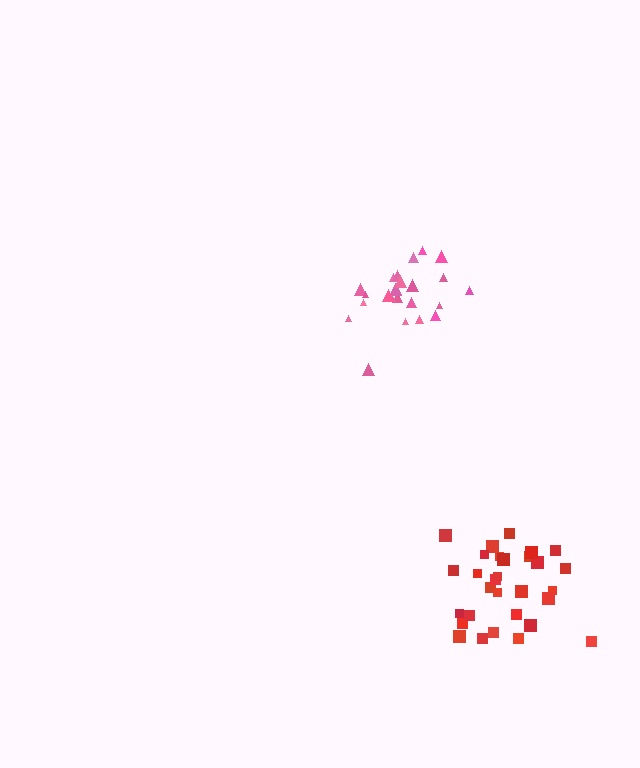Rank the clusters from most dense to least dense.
pink, red.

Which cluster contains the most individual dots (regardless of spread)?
Red (30).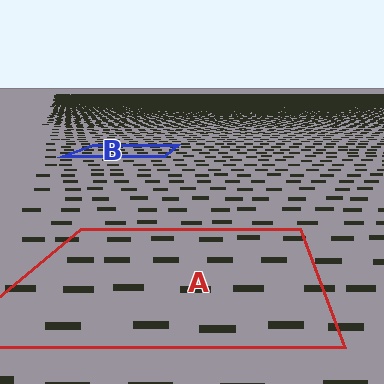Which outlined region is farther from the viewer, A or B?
Region B is farther from the viewer — the texture elements inside it appear smaller and more densely packed.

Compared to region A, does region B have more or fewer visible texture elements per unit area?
Region B has more texture elements per unit area — they are packed more densely because it is farther away.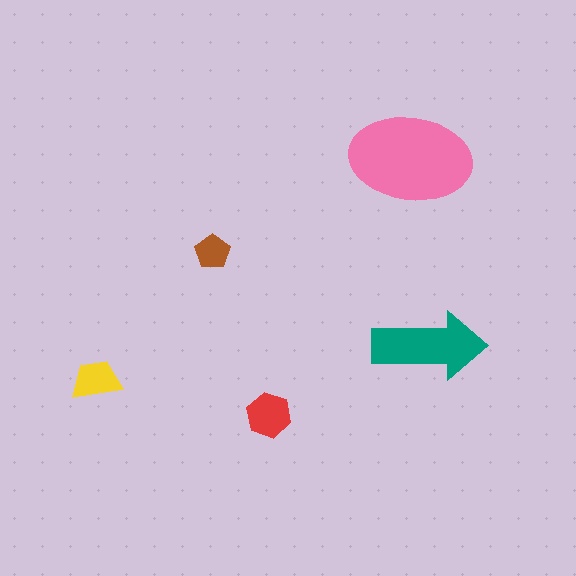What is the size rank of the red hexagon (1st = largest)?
3rd.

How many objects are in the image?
There are 5 objects in the image.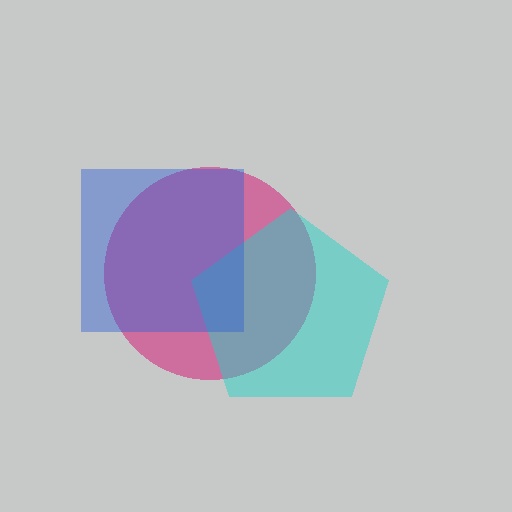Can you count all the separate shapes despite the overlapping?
Yes, there are 3 separate shapes.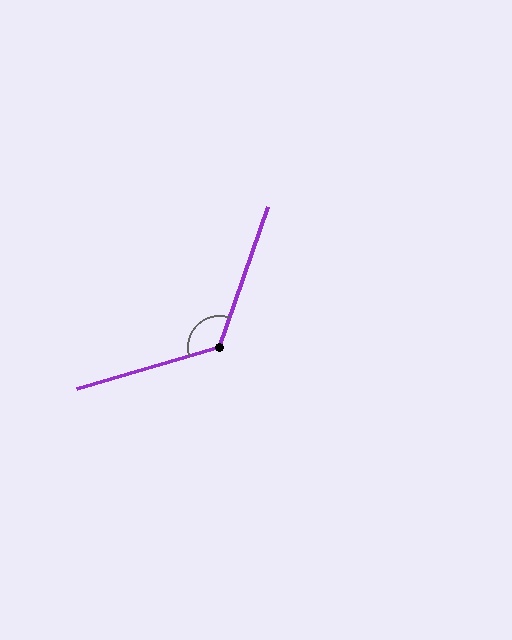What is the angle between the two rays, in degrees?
Approximately 126 degrees.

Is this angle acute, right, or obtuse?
It is obtuse.